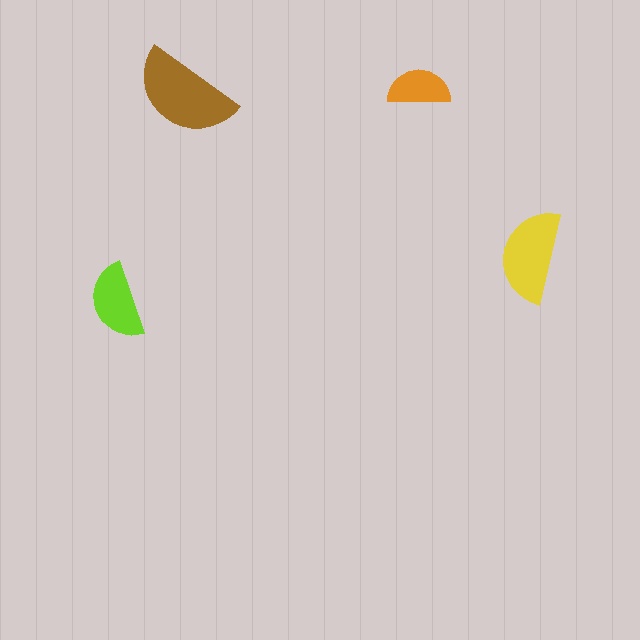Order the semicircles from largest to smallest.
the brown one, the yellow one, the lime one, the orange one.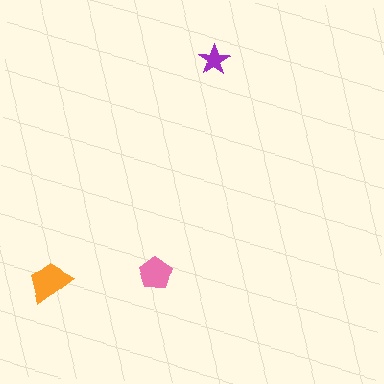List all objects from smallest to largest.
The purple star, the pink pentagon, the orange trapezoid.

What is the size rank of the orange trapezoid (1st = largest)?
1st.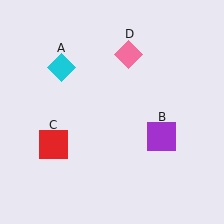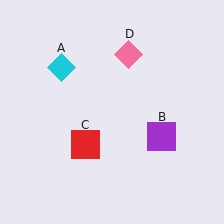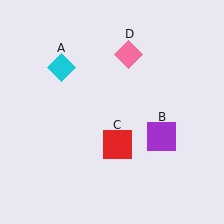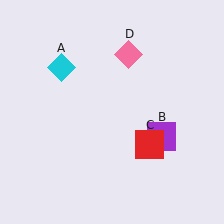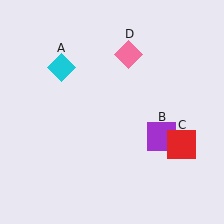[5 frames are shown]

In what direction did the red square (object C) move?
The red square (object C) moved right.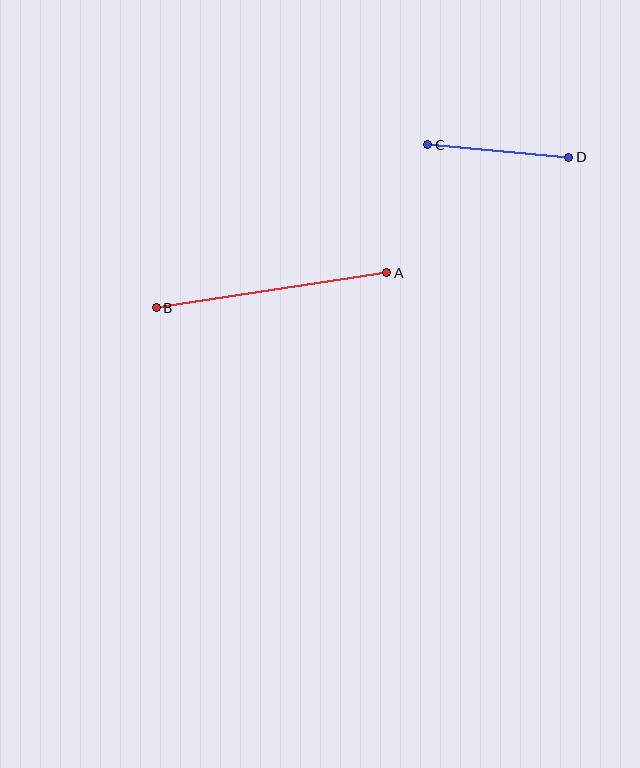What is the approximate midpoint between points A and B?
The midpoint is at approximately (272, 290) pixels.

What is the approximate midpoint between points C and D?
The midpoint is at approximately (498, 151) pixels.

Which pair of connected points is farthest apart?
Points A and B are farthest apart.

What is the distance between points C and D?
The distance is approximately 141 pixels.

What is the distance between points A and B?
The distance is approximately 233 pixels.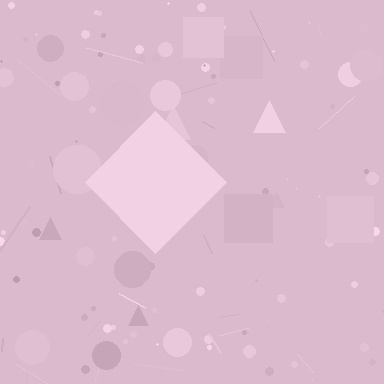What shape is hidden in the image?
A diamond is hidden in the image.